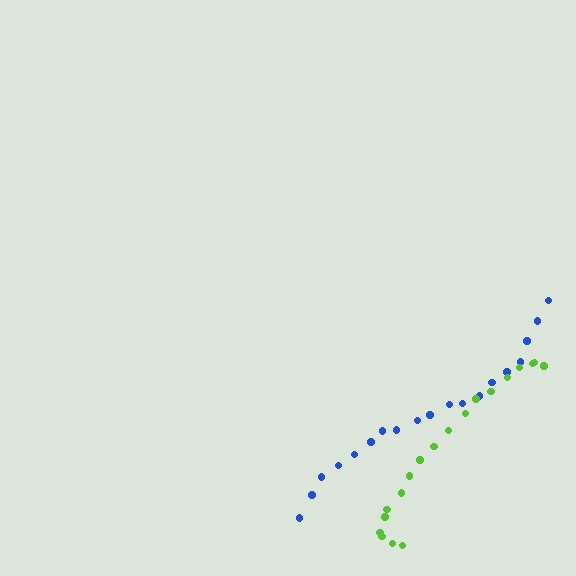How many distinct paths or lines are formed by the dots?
There are 2 distinct paths.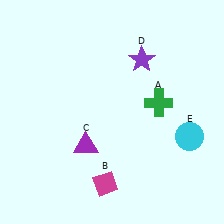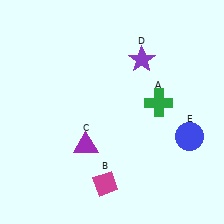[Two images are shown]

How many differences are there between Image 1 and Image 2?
There is 1 difference between the two images.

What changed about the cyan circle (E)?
In Image 1, E is cyan. In Image 2, it changed to blue.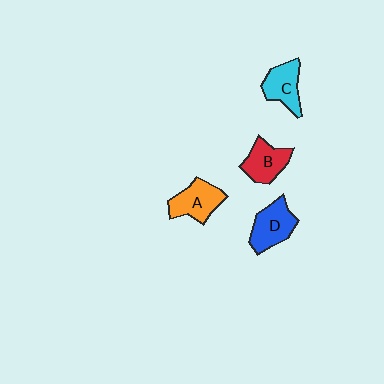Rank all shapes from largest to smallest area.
From largest to smallest: D (blue), A (orange), B (red), C (cyan).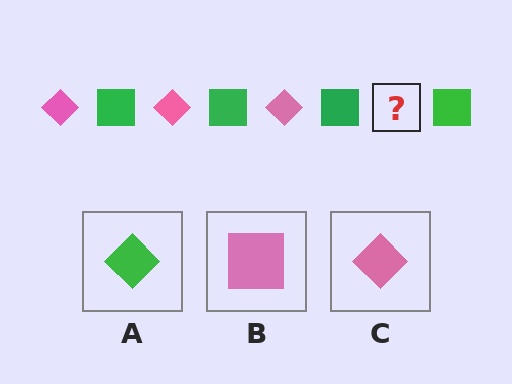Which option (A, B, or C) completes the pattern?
C.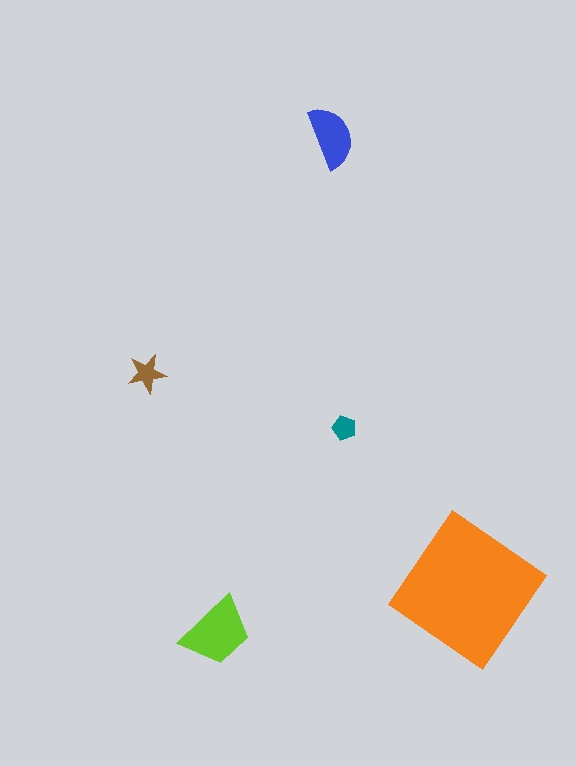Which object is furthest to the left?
The brown star is leftmost.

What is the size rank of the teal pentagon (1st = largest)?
5th.